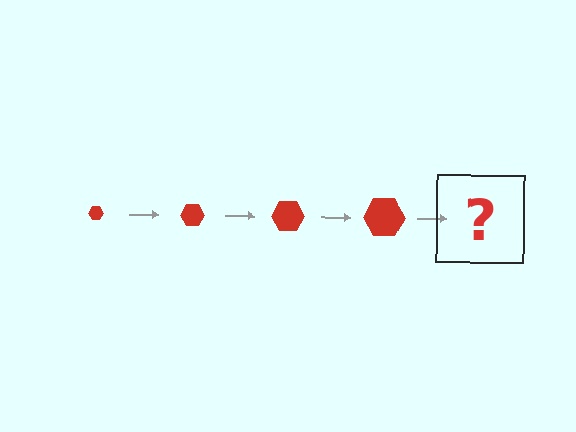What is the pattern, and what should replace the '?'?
The pattern is that the hexagon gets progressively larger each step. The '?' should be a red hexagon, larger than the previous one.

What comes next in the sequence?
The next element should be a red hexagon, larger than the previous one.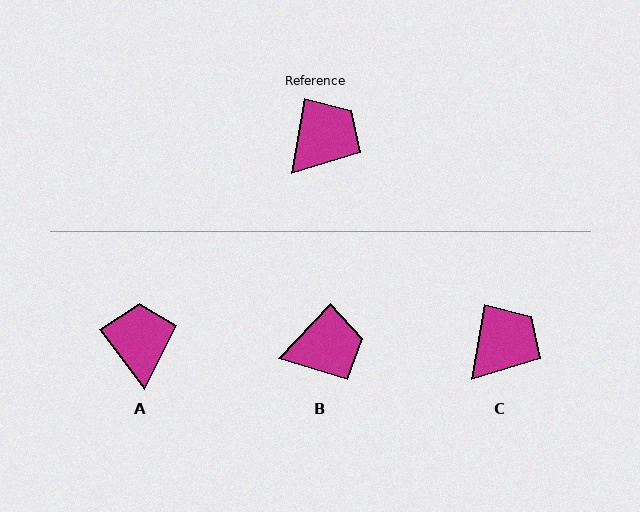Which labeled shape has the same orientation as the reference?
C.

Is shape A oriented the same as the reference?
No, it is off by about 47 degrees.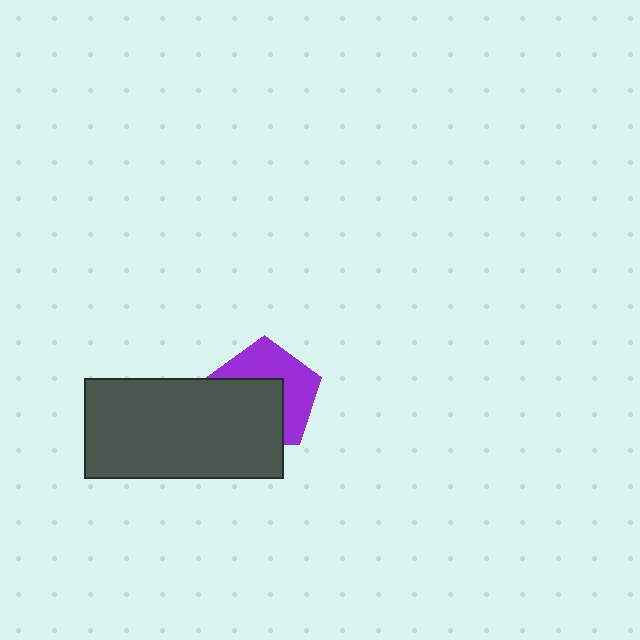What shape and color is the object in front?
The object in front is a dark gray rectangle.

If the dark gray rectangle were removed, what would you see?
You would see the complete purple pentagon.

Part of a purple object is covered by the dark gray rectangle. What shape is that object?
It is a pentagon.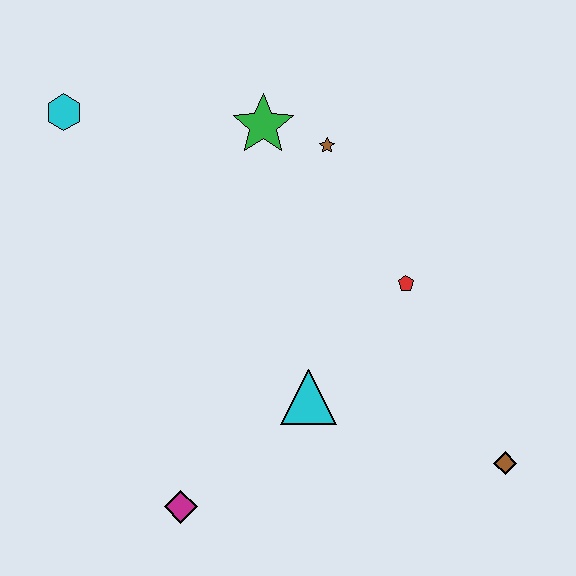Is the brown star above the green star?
No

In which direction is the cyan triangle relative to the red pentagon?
The cyan triangle is below the red pentagon.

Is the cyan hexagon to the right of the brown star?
No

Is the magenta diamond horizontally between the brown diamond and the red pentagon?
No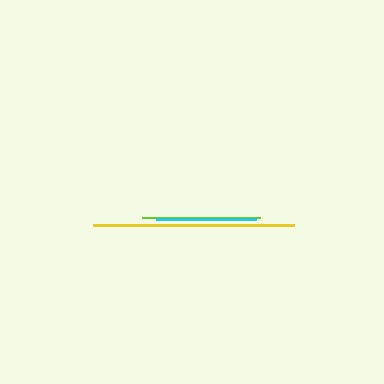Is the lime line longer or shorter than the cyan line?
The lime line is longer than the cyan line.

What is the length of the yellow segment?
The yellow segment is approximately 201 pixels long.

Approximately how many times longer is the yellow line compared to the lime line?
The yellow line is approximately 1.7 times the length of the lime line.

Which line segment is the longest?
The yellow line is the longest at approximately 201 pixels.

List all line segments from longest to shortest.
From longest to shortest: yellow, lime, cyan.